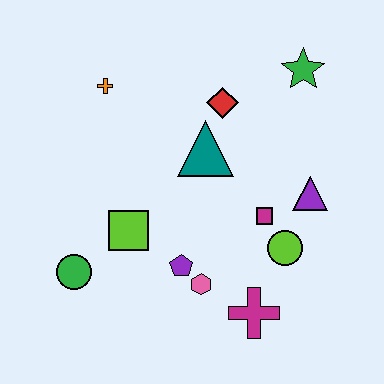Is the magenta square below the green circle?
No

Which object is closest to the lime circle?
The magenta square is closest to the lime circle.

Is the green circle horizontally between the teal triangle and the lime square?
No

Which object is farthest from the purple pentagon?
The green star is farthest from the purple pentagon.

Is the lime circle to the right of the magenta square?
Yes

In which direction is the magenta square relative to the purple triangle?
The magenta square is to the left of the purple triangle.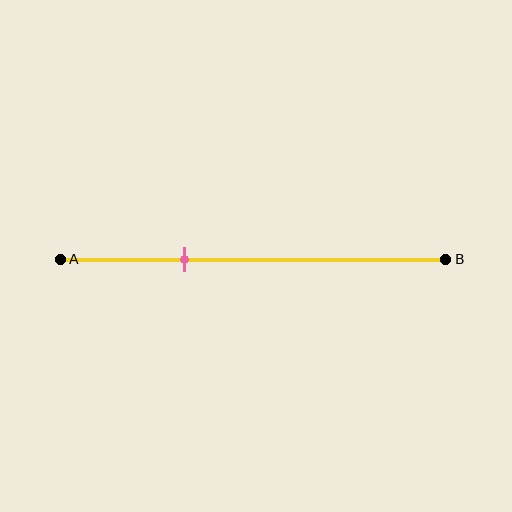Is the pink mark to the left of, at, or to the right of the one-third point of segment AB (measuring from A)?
The pink mark is approximately at the one-third point of segment AB.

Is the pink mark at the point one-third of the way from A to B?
Yes, the mark is approximately at the one-third point.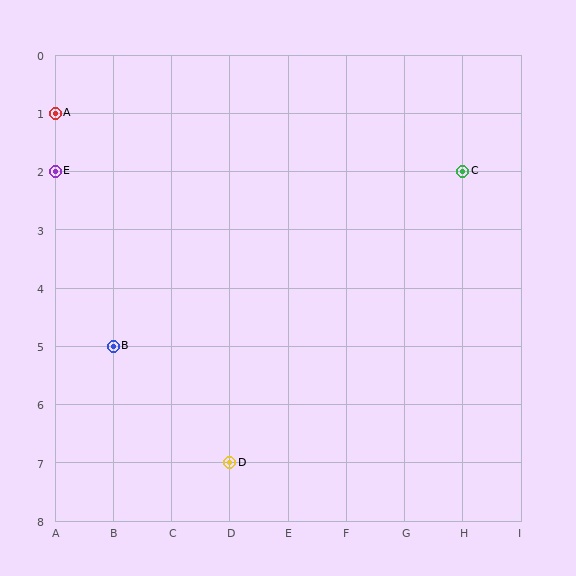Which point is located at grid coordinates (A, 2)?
Point E is at (A, 2).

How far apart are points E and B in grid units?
Points E and B are 1 column and 3 rows apart (about 3.2 grid units diagonally).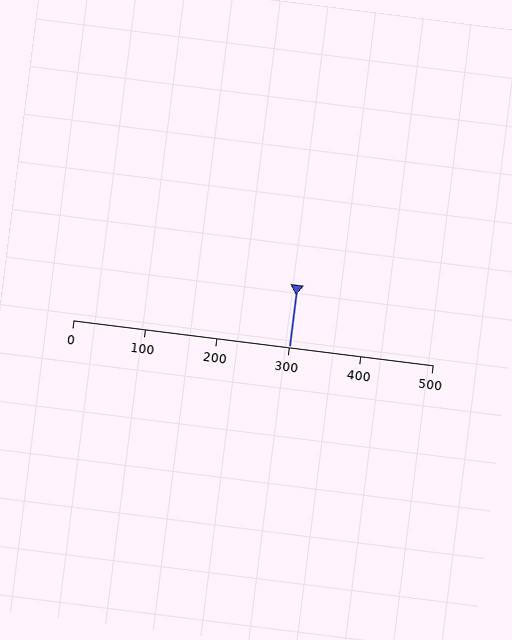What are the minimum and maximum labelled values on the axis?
The axis runs from 0 to 500.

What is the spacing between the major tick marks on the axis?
The major ticks are spaced 100 apart.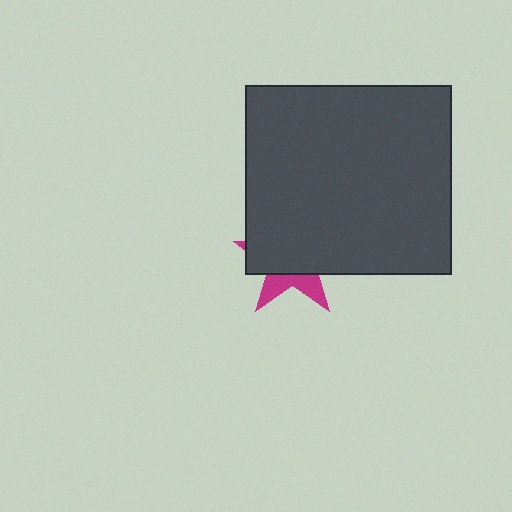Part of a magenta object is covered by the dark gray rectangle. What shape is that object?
It is a star.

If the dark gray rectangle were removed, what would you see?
You would see the complete magenta star.